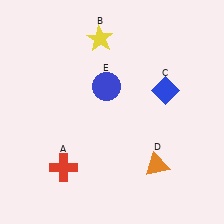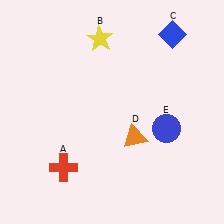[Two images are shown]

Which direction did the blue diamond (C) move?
The blue diamond (C) moved up.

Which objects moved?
The objects that moved are: the blue diamond (C), the orange triangle (D), the blue circle (E).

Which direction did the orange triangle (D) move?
The orange triangle (D) moved up.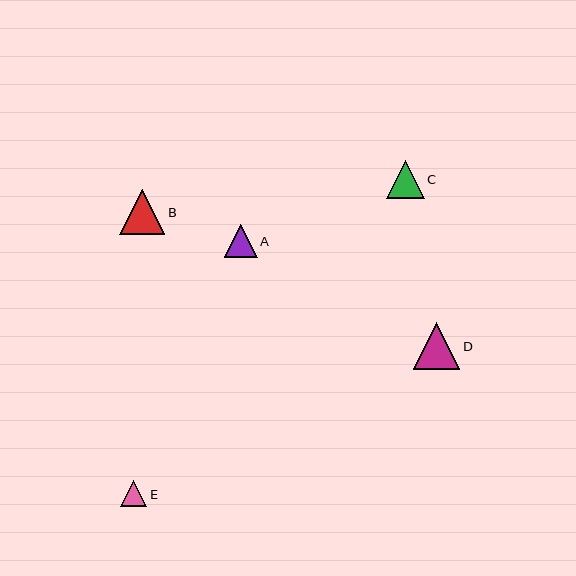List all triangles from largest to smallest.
From largest to smallest: D, B, C, A, E.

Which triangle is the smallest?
Triangle E is the smallest with a size of approximately 26 pixels.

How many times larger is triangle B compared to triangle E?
Triangle B is approximately 1.7 times the size of triangle E.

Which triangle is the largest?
Triangle D is the largest with a size of approximately 47 pixels.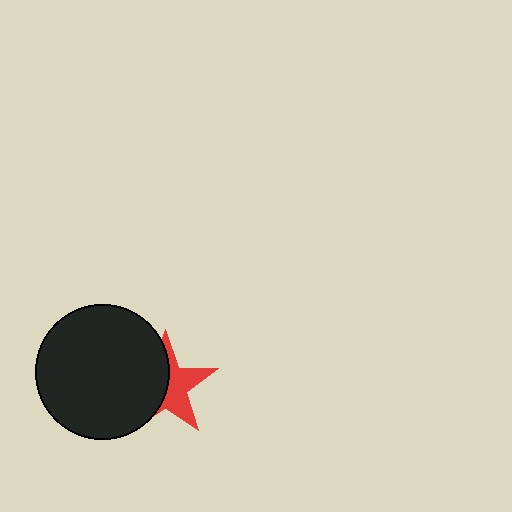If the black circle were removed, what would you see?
You would see the complete red star.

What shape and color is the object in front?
The object in front is a black circle.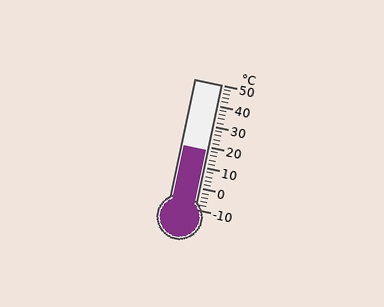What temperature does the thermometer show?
The thermometer shows approximately 18°C.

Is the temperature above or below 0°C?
The temperature is above 0°C.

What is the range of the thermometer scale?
The thermometer scale ranges from -10°C to 50°C.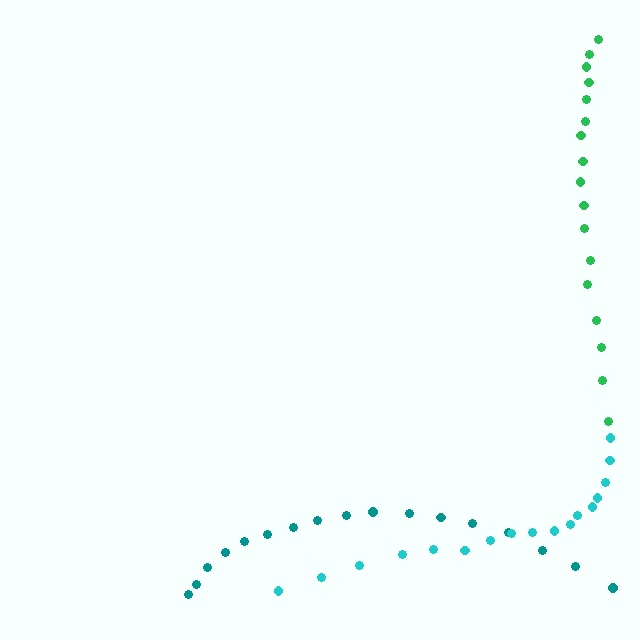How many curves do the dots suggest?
There are 3 distinct paths.